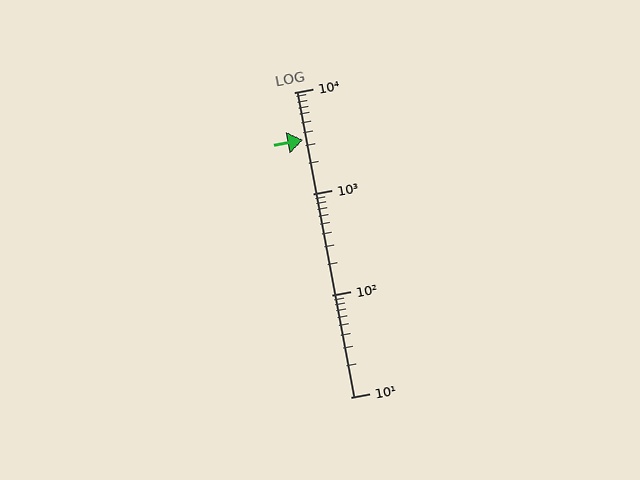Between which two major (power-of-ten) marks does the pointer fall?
The pointer is between 1000 and 10000.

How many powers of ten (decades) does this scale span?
The scale spans 3 decades, from 10 to 10000.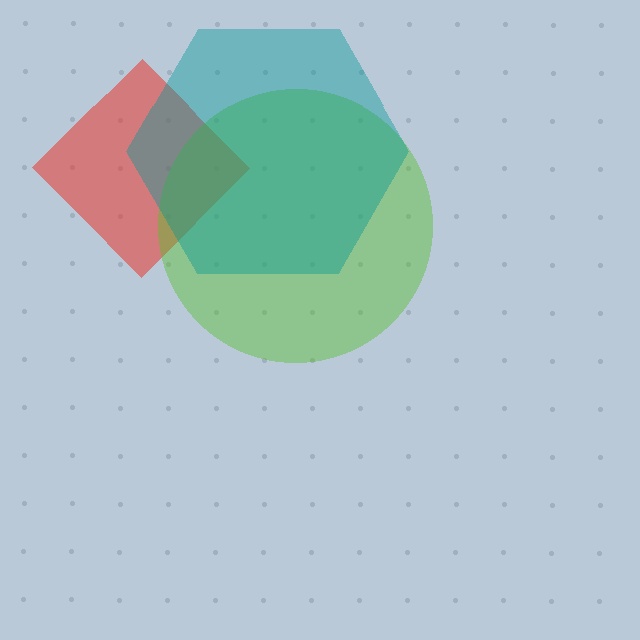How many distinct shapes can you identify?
There are 3 distinct shapes: a red diamond, a lime circle, a teal hexagon.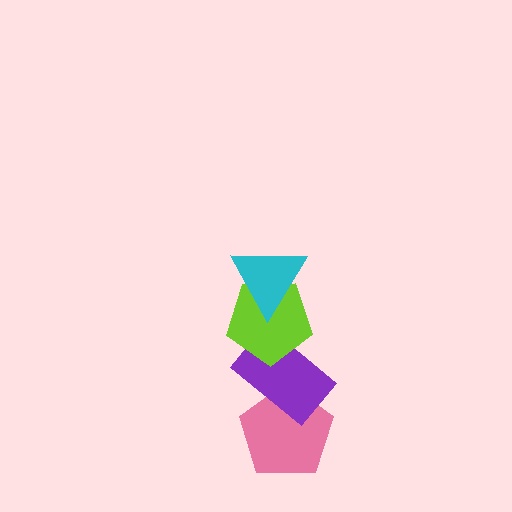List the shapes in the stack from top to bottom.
From top to bottom: the cyan triangle, the lime pentagon, the purple rectangle, the pink pentagon.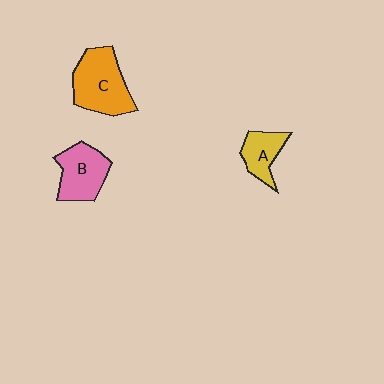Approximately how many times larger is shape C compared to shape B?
Approximately 1.3 times.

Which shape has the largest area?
Shape C (orange).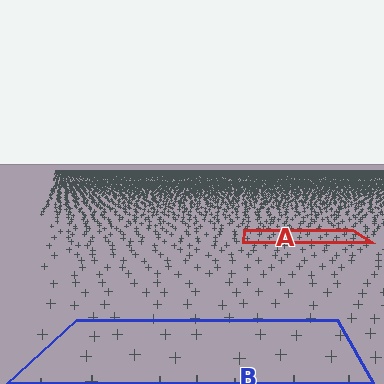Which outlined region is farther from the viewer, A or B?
Region A is farther from the viewer — the texture elements inside it appear smaller and more densely packed.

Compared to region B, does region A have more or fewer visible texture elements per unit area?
Region A has more texture elements per unit area — they are packed more densely because it is farther away.